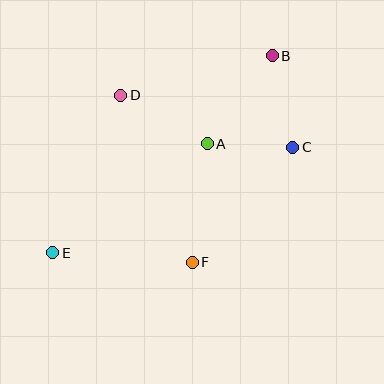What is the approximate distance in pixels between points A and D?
The distance between A and D is approximately 99 pixels.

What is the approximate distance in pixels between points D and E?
The distance between D and E is approximately 171 pixels.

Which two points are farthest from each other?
Points B and E are farthest from each other.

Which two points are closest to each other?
Points A and C are closest to each other.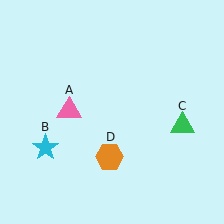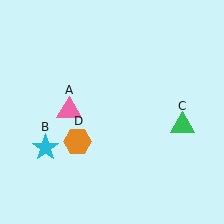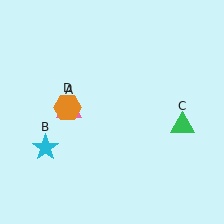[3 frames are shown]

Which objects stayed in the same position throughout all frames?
Pink triangle (object A) and cyan star (object B) and green triangle (object C) remained stationary.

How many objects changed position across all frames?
1 object changed position: orange hexagon (object D).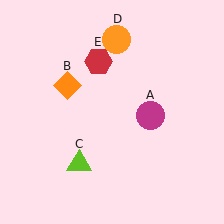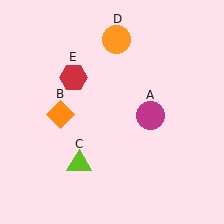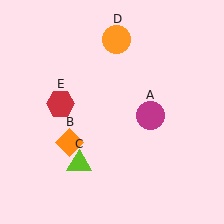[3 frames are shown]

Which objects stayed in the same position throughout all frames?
Magenta circle (object A) and lime triangle (object C) and orange circle (object D) remained stationary.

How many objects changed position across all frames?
2 objects changed position: orange diamond (object B), red hexagon (object E).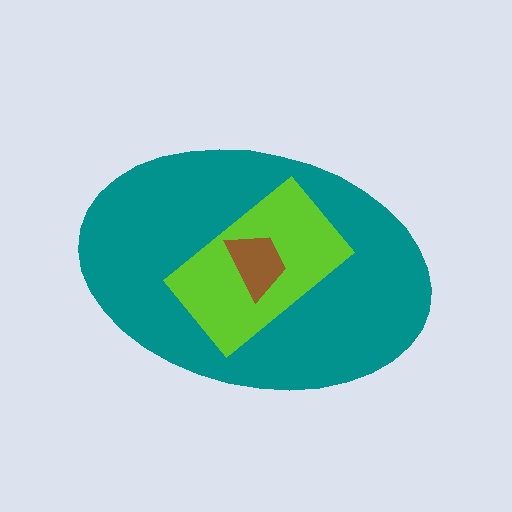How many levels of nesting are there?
3.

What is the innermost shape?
The brown trapezoid.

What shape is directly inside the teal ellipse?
The lime rectangle.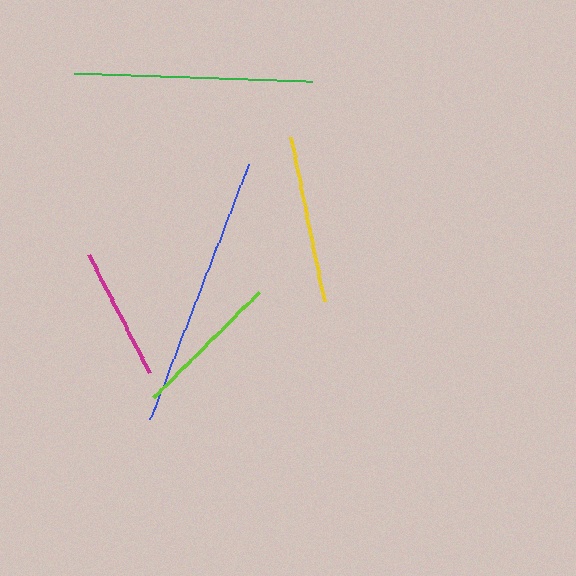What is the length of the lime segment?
The lime segment is approximately 150 pixels long.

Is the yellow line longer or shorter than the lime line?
The yellow line is longer than the lime line.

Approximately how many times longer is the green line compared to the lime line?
The green line is approximately 1.6 times the length of the lime line.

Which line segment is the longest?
The blue line is the longest at approximately 274 pixels.